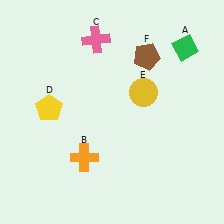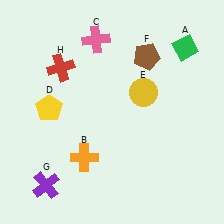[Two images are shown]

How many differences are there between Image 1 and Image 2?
There are 2 differences between the two images.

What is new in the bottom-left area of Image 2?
A purple cross (G) was added in the bottom-left area of Image 2.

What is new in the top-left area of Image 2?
A red cross (H) was added in the top-left area of Image 2.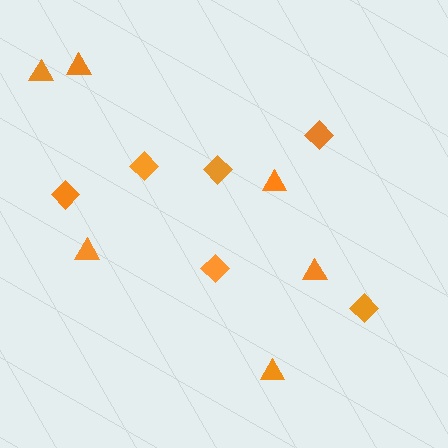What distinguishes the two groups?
There are 2 groups: one group of diamonds (6) and one group of triangles (6).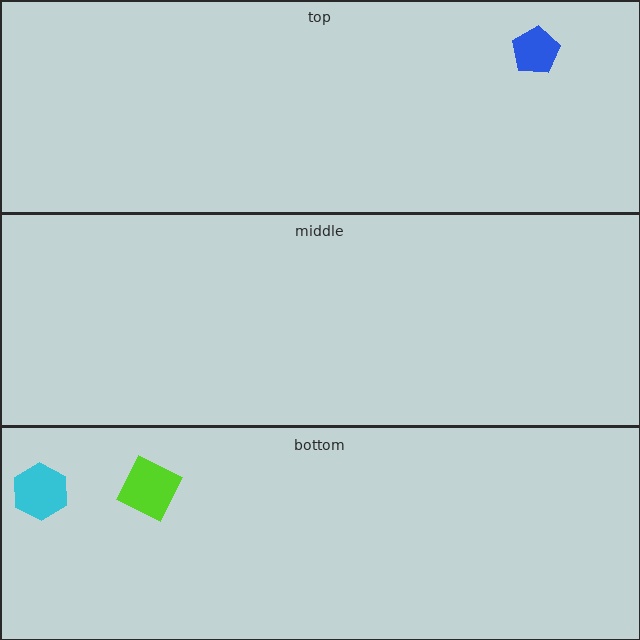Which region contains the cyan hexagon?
The bottom region.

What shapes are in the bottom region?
The cyan hexagon, the lime diamond.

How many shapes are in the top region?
1.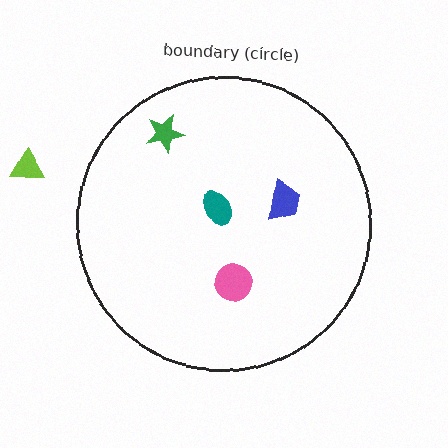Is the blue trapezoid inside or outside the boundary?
Inside.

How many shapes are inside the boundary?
4 inside, 1 outside.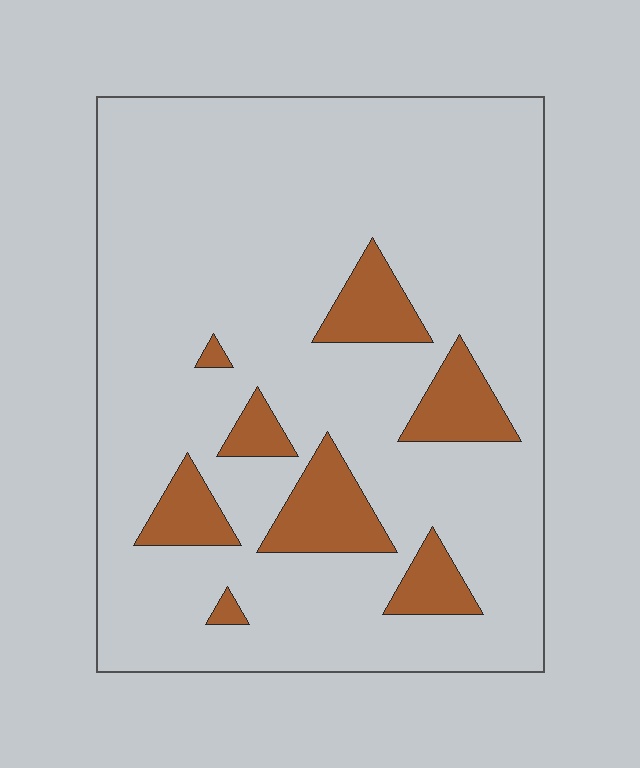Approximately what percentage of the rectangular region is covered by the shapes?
Approximately 15%.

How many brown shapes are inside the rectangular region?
8.